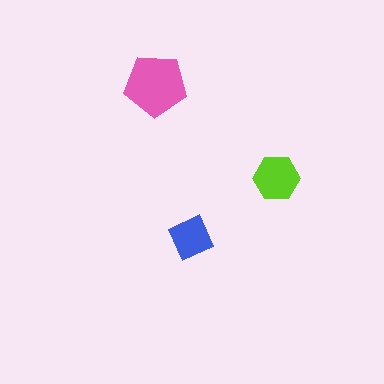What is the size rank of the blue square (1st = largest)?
3rd.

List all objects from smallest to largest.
The blue square, the lime hexagon, the pink pentagon.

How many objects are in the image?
There are 3 objects in the image.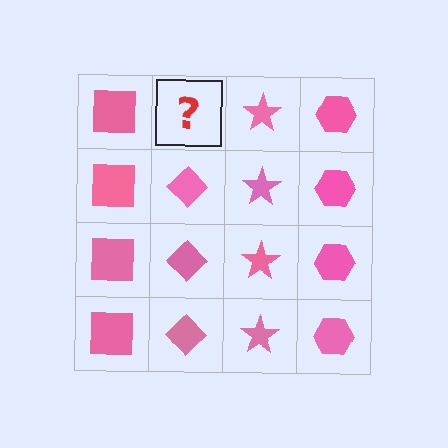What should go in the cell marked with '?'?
The missing cell should contain a pink diamond.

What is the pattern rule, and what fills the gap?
The rule is that each column has a consistent shape. The gap should be filled with a pink diamond.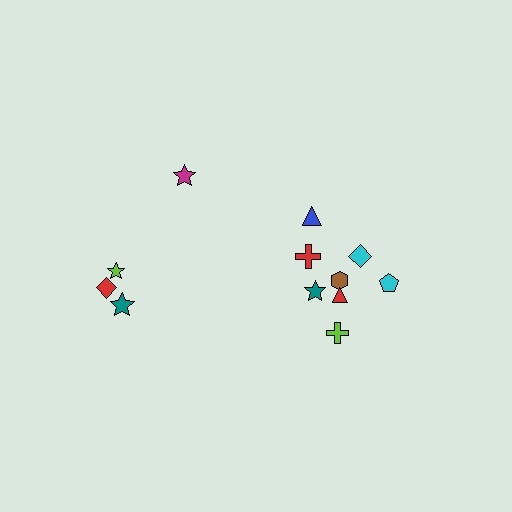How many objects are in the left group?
There are 4 objects.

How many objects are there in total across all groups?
There are 12 objects.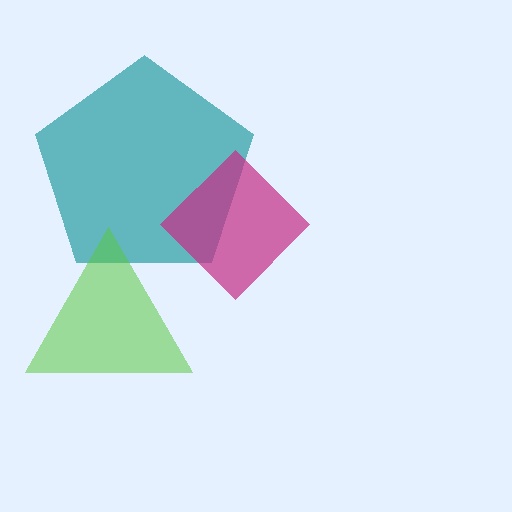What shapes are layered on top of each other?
The layered shapes are: a teal pentagon, a lime triangle, a magenta diamond.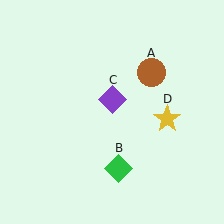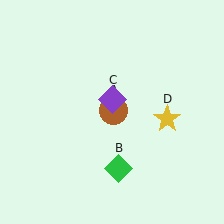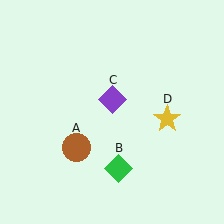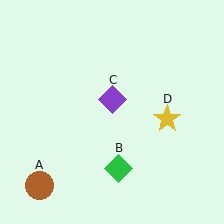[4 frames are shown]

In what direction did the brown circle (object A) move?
The brown circle (object A) moved down and to the left.